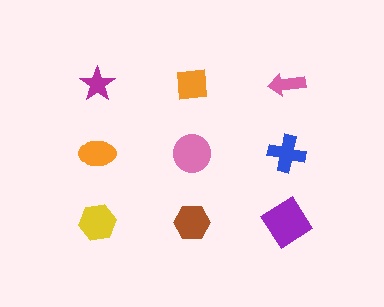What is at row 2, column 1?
An orange ellipse.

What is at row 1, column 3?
A pink arrow.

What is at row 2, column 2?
A pink circle.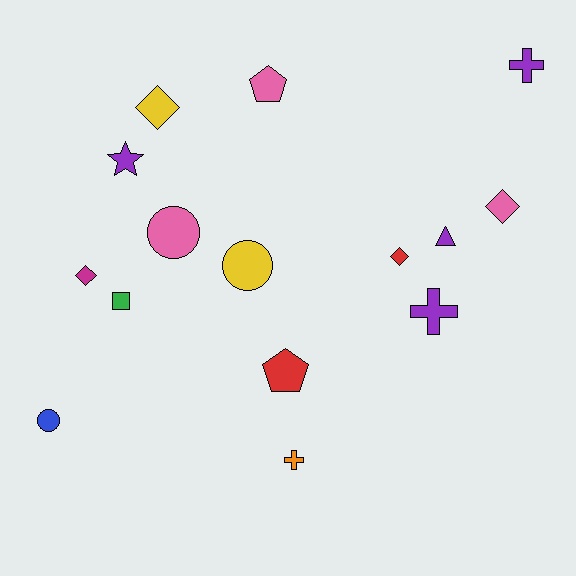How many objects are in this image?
There are 15 objects.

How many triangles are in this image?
There is 1 triangle.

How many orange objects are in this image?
There is 1 orange object.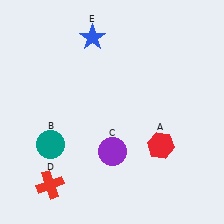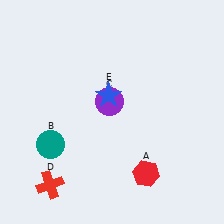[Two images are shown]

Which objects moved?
The objects that moved are: the red hexagon (A), the purple circle (C), the blue star (E).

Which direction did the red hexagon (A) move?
The red hexagon (A) moved down.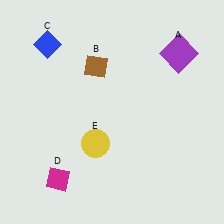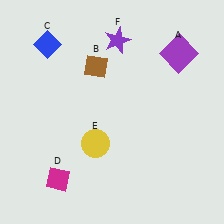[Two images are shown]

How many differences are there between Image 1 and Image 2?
There is 1 difference between the two images.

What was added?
A purple star (F) was added in Image 2.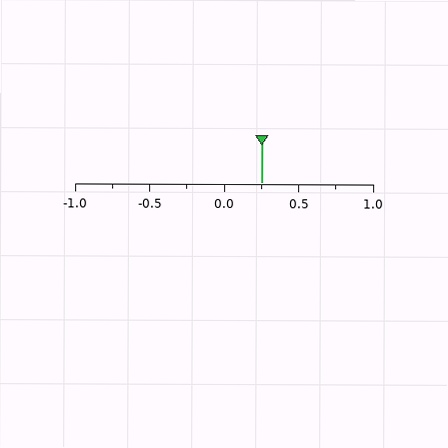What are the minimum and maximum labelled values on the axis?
The axis runs from -1.0 to 1.0.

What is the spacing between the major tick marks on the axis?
The major ticks are spaced 0.5 apart.